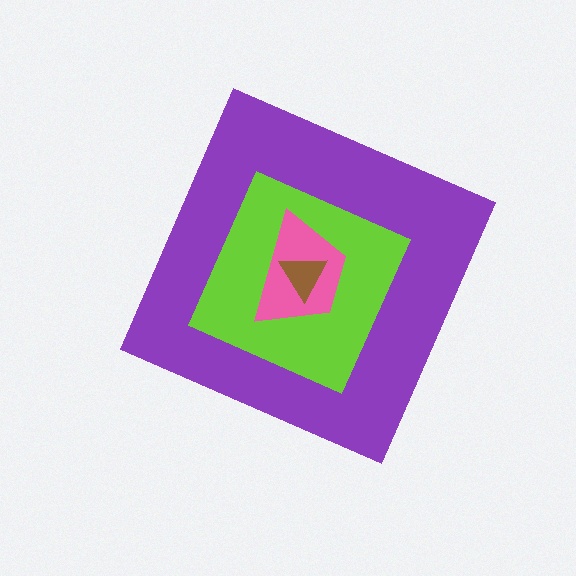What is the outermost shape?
The purple diamond.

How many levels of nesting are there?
4.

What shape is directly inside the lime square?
The pink trapezoid.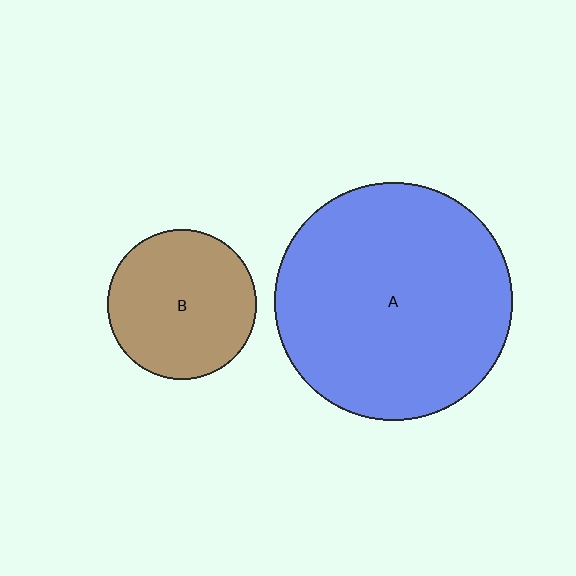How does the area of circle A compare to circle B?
Approximately 2.5 times.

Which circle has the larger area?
Circle A (blue).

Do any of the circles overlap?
No, none of the circles overlap.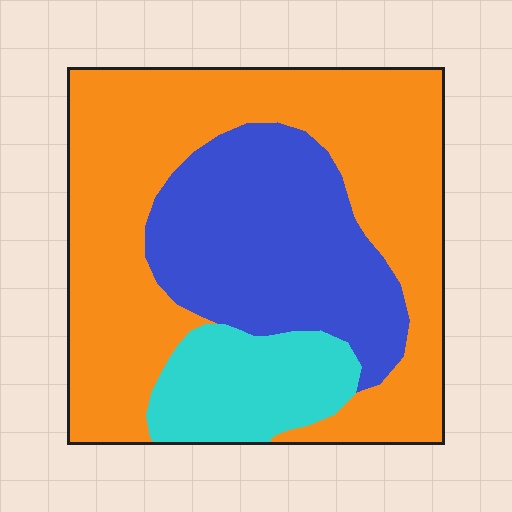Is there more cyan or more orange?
Orange.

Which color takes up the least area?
Cyan, at roughly 15%.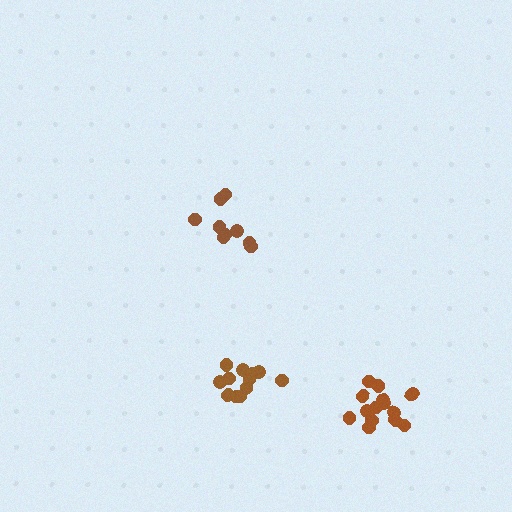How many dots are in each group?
Group 1: 12 dots, Group 2: 15 dots, Group 3: 9 dots (36 total).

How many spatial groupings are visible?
There are 3 spatial groupings.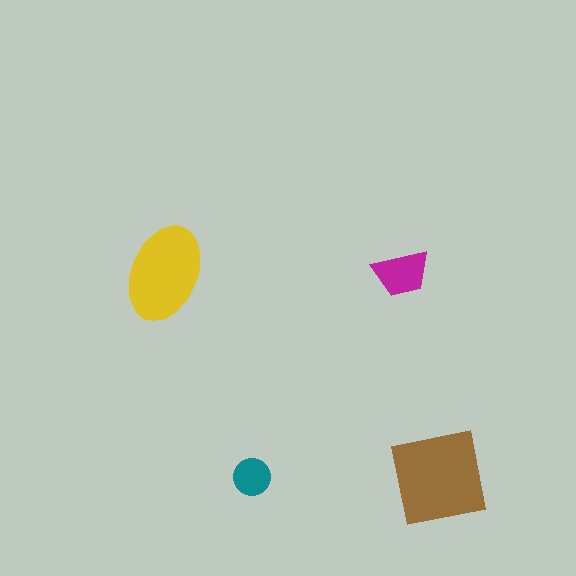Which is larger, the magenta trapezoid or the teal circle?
The magenta trapezoid.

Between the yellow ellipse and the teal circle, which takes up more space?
The yellow ellipse.